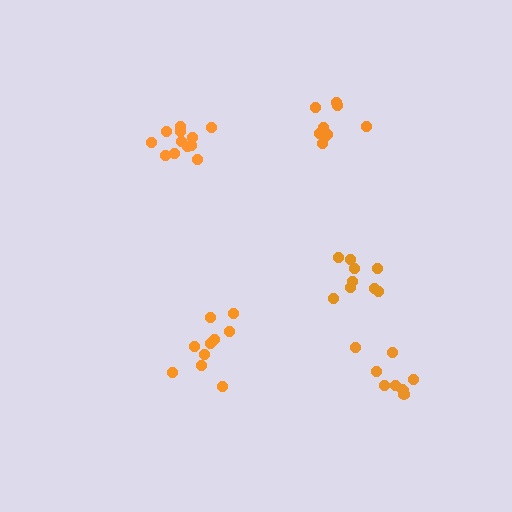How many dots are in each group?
Group 1: 10 dots, Group 2: 9 dots, Group 3: 9 dots, Group 4: 12 dots, Group 5: 9 dots (49 total).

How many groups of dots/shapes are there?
There are 5 groups.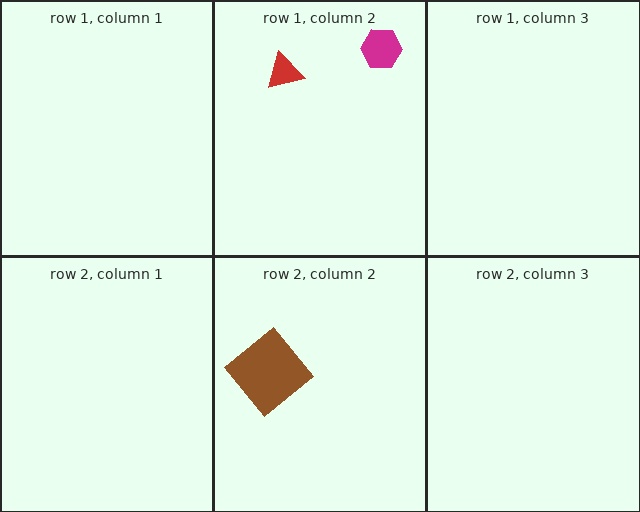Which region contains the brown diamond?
The row 2, column 2 region.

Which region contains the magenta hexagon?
The row 1, column 2 region.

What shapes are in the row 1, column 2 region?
The magenta hexagon, the red triangle.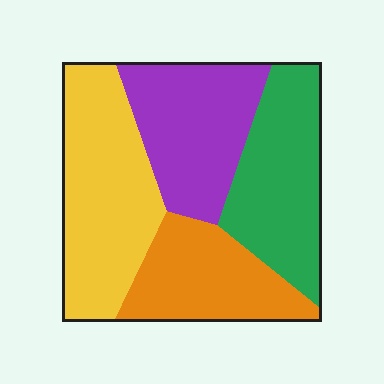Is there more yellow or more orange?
Yellow.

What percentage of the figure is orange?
Orange takes up between a sixth and a third of the figure.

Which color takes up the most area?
Yellow, at roughly 30%.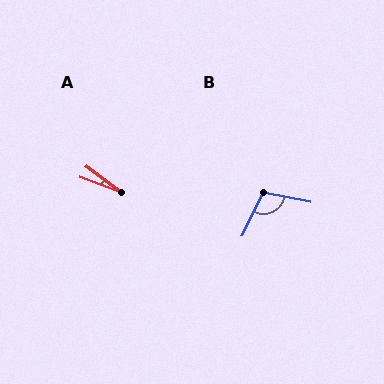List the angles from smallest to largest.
A (16°), B (105°).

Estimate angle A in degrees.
Approximately 16 degrees.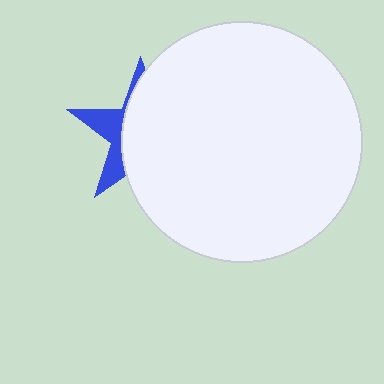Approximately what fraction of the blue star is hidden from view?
Roughly 69% of the blue star is hidden behind the white circle.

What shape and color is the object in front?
The object in front is a white circle.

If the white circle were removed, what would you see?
You would see the complete blue star.